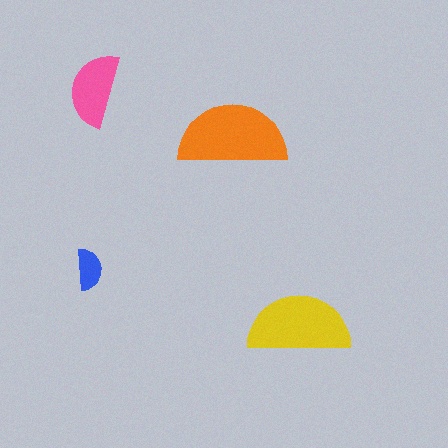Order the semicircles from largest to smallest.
the orange one, the yellow one, the pink one, the blue one.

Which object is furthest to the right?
The yellow semicircle is rightmost.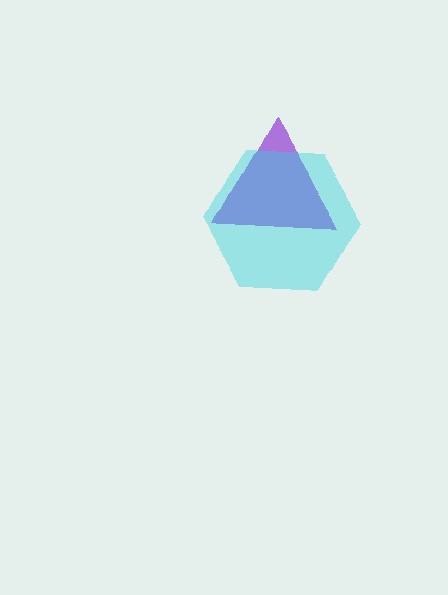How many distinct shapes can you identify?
There are 2 distinct shapes: a purple triangle, a cyan hexagon.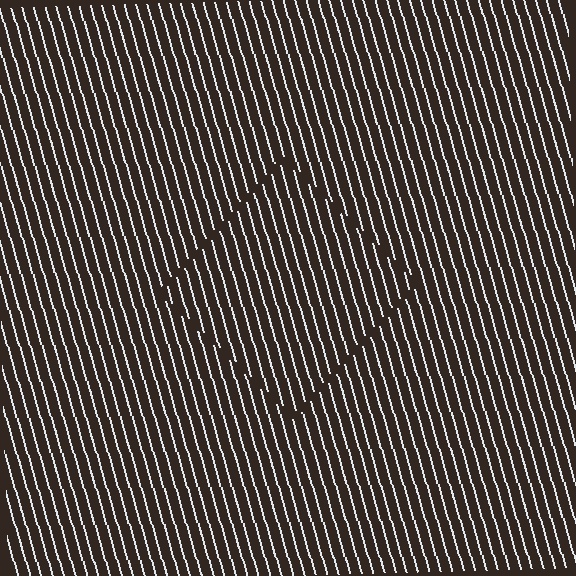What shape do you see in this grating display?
An illusory square. The interior of the shape contains the same grating, shifted by half a period — the contour is defined by the phase discontinuity where line-ends from the inner and outer gratings abut.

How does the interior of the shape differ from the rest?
The interior of the shape contains the same grating, shifted by half a period — the contour is defined by the phase discontinuity where line-ends from the inner and outer gratings abut.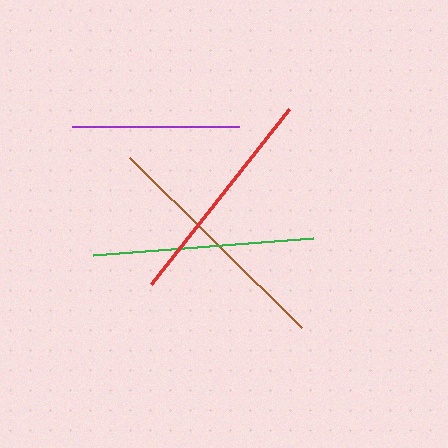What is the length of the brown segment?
The brown segment is approximately 241 pixels long.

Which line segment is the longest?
The brown line is the longest at approximately 241 pixels.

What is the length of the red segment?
The red segment is approximately 223 pixels long.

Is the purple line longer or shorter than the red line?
The red line is longer than the purple line.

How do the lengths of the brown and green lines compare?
The brown and green lines are approximately the same length.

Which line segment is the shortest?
The purple line is the shortest at approximately 168 pixels.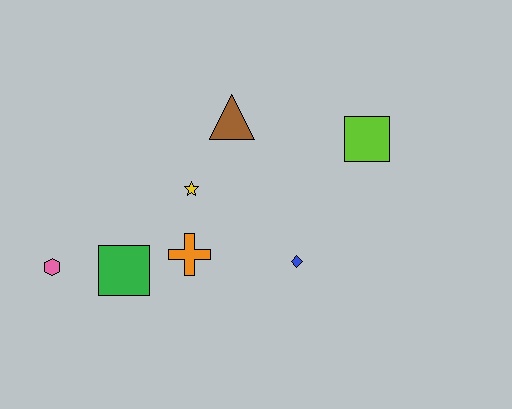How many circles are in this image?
There are no circles.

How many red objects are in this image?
There are no red objects.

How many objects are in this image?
There are 7 objects.